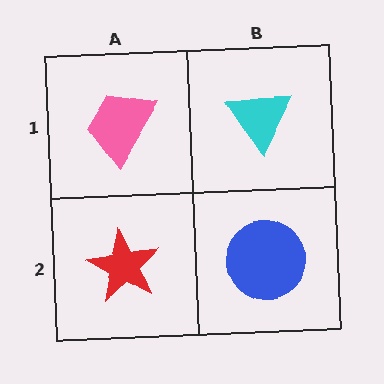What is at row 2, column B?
A blue circle.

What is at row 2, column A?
A red star.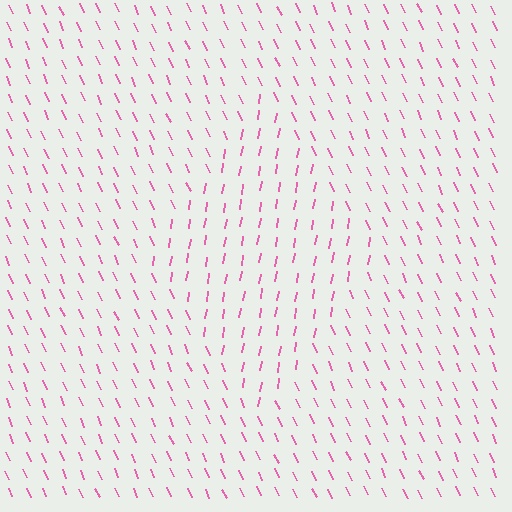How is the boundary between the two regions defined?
The boundary is defined purely by a change in line orientation (approximately 34 degrees difference). All lines are the same color and thickness.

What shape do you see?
I see a diamond.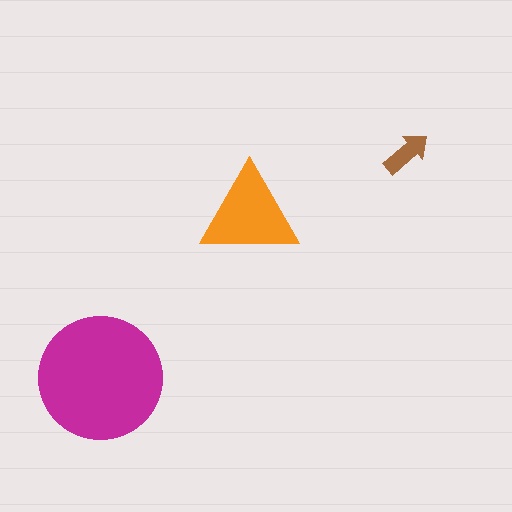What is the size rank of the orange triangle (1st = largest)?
2nd.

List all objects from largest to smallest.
The magenta circle, the orange triangle, the brown arrow.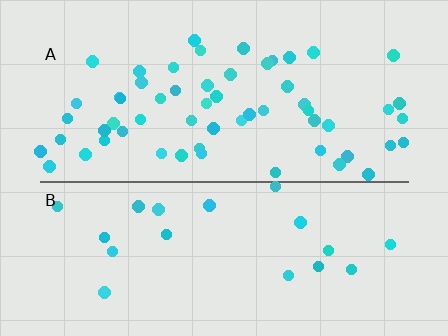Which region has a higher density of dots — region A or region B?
A (the top).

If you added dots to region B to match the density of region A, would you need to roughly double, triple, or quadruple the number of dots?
Approximately triple.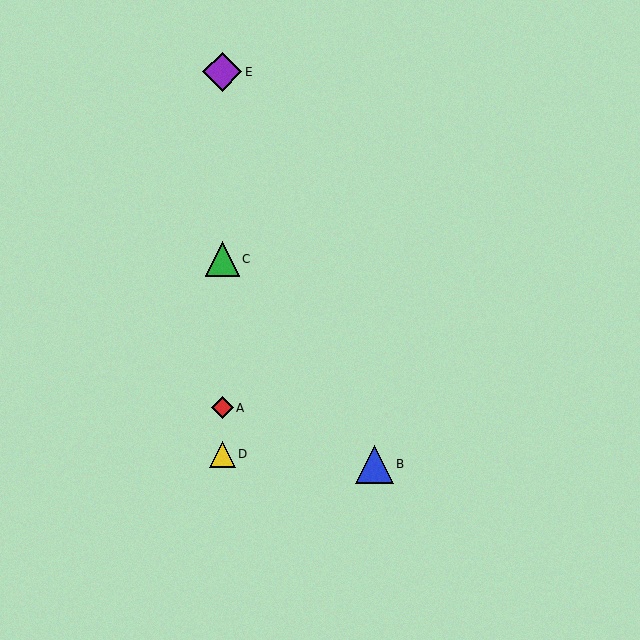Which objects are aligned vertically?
Objects A, C, D, E are aligned vertically.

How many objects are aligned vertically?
4 objects (A, C, D, E) are aligned vertically.